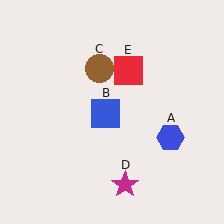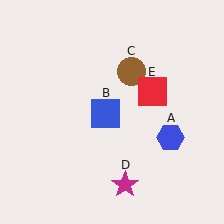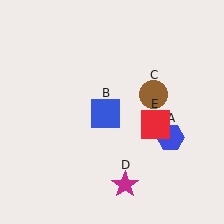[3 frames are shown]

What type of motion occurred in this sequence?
The brown circle (object C), red square (object E) rotated clockwise around the center of the scene.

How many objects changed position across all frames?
2 objects changed position: brown circle (object C), red square (object E).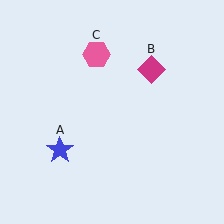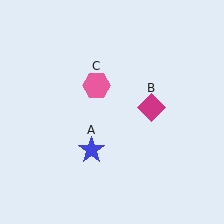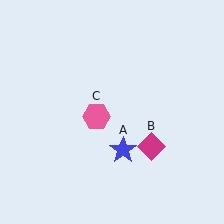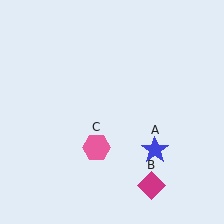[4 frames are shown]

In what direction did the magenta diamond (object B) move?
The magenta diamond (object B) moved down.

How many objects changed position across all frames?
3 objects changed position: blue star (object A), magenta diamond (object B), pink hexagon (object C).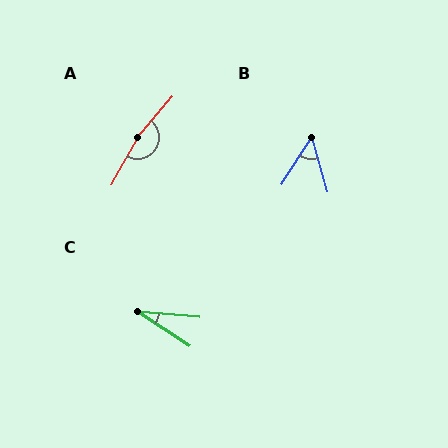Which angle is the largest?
A, at approximately 169 degrees.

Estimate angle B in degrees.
Approximately 49 degrees.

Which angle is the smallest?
C, at approximately 28 degrees.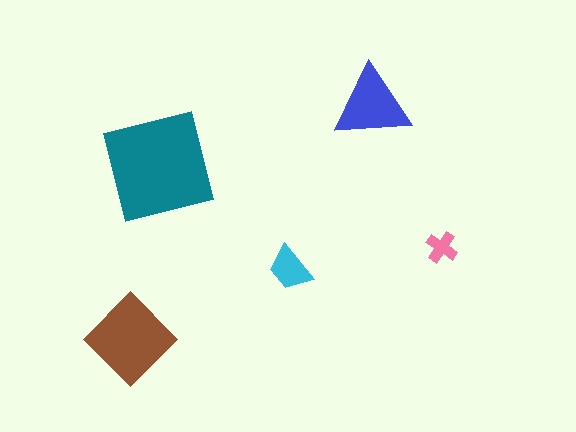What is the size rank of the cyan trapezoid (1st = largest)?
4th.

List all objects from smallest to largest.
The pink cross, the cyan trapezoid, the blue triangle, the brown diamond, the teal square.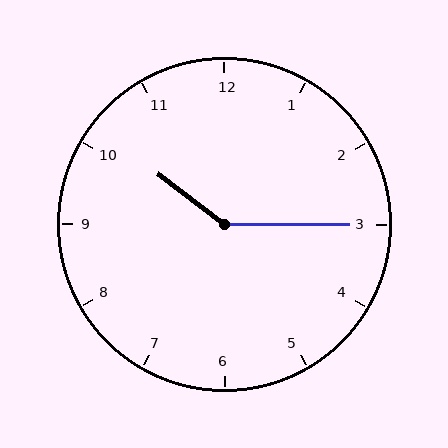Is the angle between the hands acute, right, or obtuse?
It is obtuse.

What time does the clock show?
10:15.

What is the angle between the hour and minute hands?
Approximately 142 degrees.